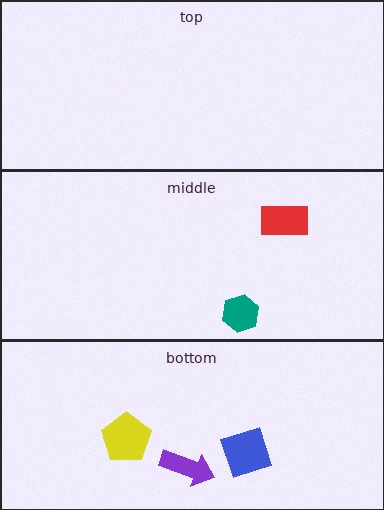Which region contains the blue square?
The bottom region.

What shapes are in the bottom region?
The yellow pentagon, the blue square, the purple arrow.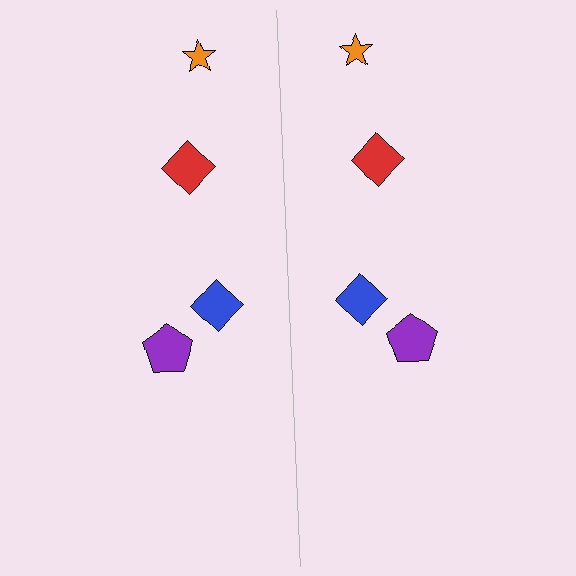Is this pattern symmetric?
Yes, this pattern has bilateral (reflection) symmetry.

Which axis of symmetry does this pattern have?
The pattern has a vertical axis of symmetry running through the center of the image.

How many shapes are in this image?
There are 8 shapes in this image.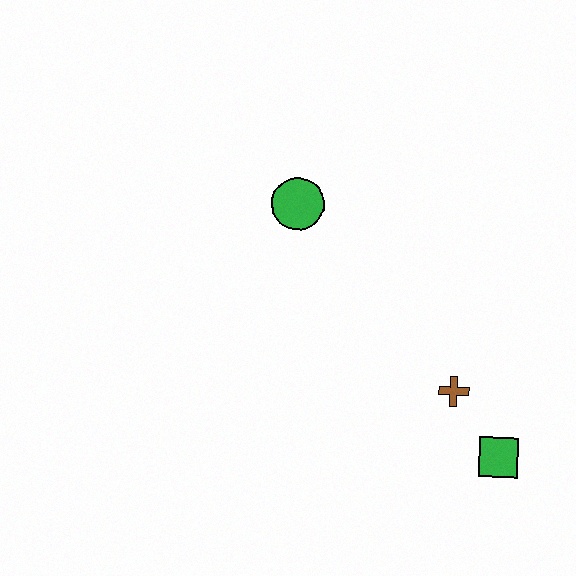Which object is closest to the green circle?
The brown cross is closest to the green circle.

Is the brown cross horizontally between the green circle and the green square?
Yes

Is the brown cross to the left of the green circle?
No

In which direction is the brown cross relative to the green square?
The brown cross is above the green square.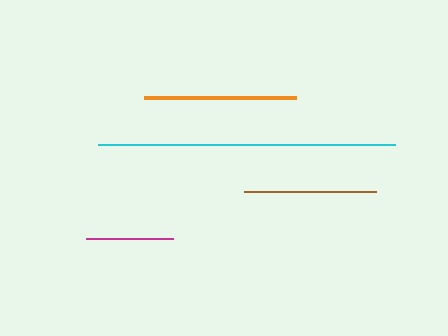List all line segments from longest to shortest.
From longest to shortest: cyan, orange, brown, magenta.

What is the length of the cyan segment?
The cyan segment is approximately 297 pixels long.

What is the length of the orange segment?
The orange segment is approximately 152 pixels long.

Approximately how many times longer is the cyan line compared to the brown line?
The cyan line is approximately 2.2 times the length of the brown line.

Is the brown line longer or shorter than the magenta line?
The brown line is longer than the magenta line.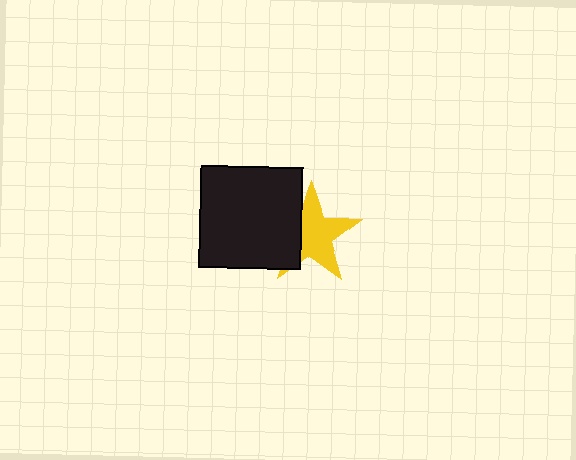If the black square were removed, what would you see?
You would see the complete yellow star.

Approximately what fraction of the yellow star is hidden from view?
Roughly 30% of the yellow star is hidden behind the black square.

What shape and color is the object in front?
The object in front is a black square.